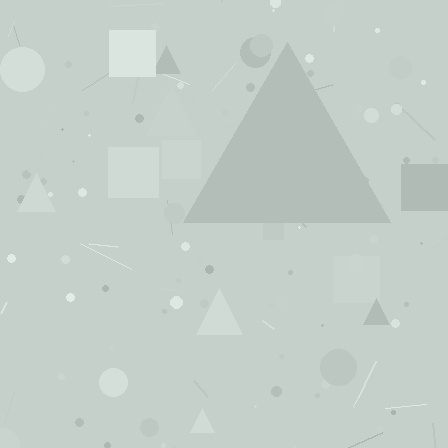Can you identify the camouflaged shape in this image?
The camouflaged shape is a triangle.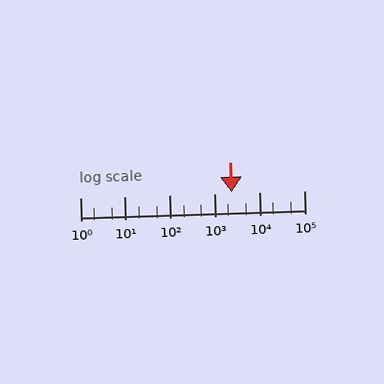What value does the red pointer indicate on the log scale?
The pointer indicates approximately 2400.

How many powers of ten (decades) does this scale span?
The scale spans 5 decades, from 1 to 100000.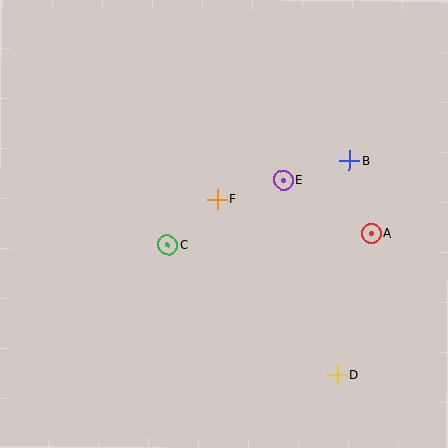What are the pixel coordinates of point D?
Point D is at (337, 375).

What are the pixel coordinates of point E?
Point E is at (284, 180).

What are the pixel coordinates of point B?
Point B is at (349, 161).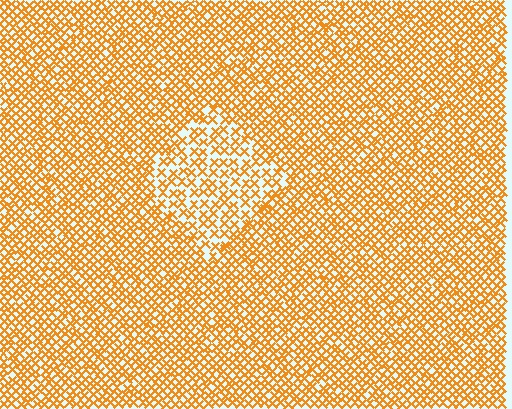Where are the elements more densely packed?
The elements are more densely packed outside the diamond boundary.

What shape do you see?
I see a diamond.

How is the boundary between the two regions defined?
The boundary is defined by a change in element density (approximately 1.6x ratio). All elements are the same color, size, and shape.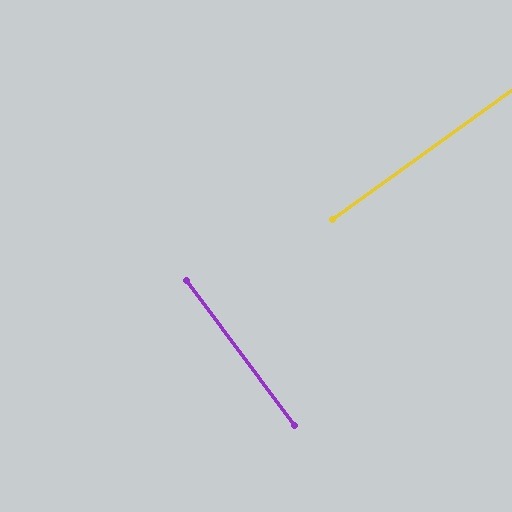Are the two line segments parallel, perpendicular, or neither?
Perpendicular — they meet at approximately 89°.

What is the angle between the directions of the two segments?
Approximately 89 degrees.